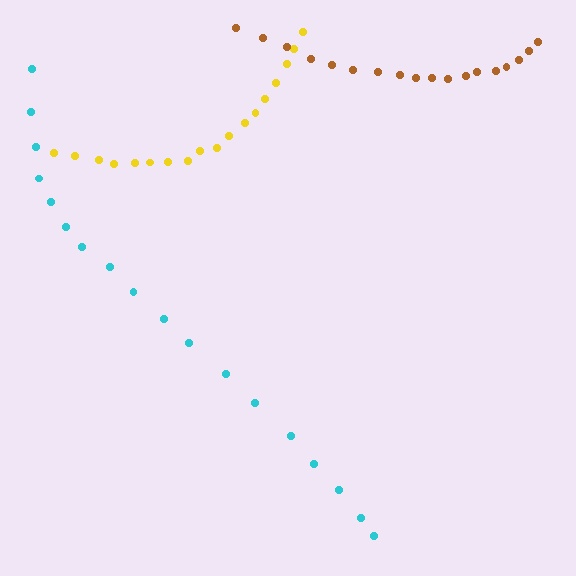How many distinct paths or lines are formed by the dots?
There are 3 distinct paths.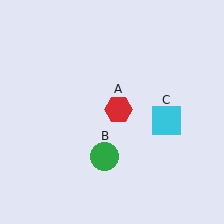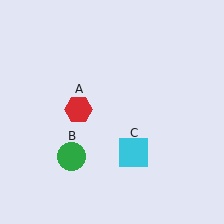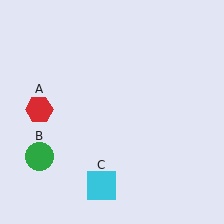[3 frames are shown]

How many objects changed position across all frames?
3 objects changed position: red hexagon (object A), green circle (object B), cyan square (object C).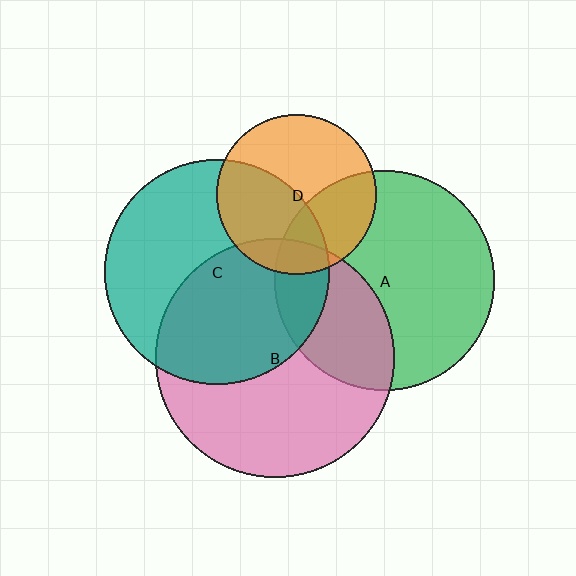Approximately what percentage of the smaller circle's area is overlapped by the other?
Approximately 45%.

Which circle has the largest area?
Circle B (pink).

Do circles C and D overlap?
Yes.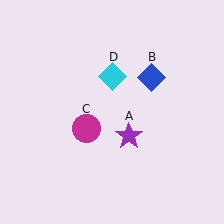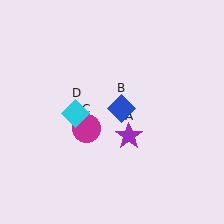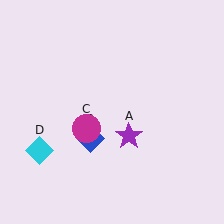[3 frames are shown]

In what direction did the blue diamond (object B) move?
The blue diamond (object B) moved down and to the left.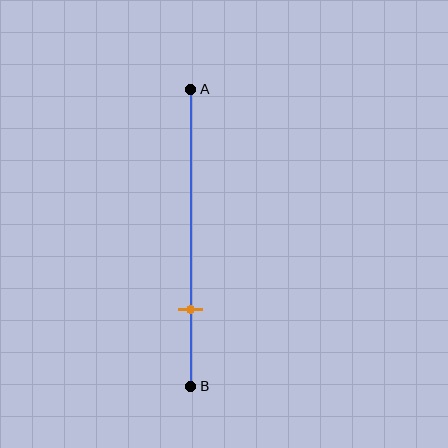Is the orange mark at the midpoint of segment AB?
No, the mark is at about 75% from A, not at the 50% midpoint.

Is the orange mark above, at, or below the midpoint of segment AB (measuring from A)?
The orange mark is below the midpoint of segment AB.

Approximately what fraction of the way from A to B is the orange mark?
The orange mark is approximately 75% of the way from A to B.